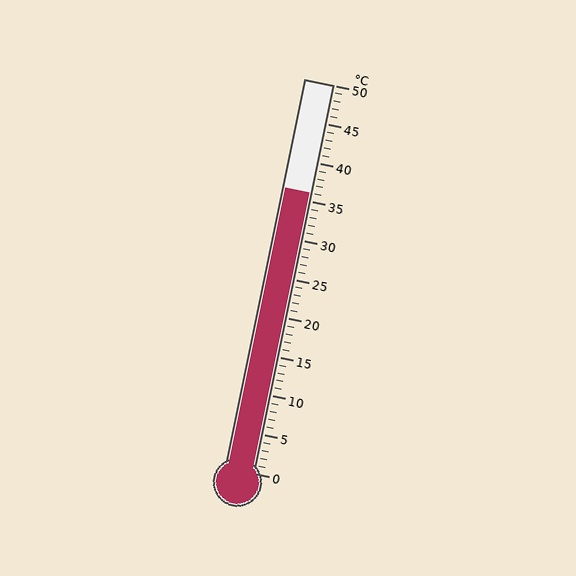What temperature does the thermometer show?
The thermometer shows approximately 36°C.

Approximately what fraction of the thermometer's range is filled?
The thermometer is filled to approximately 70% of its range.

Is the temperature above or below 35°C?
The temperature is above 35°C.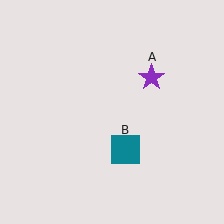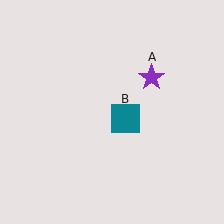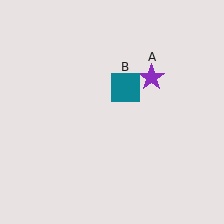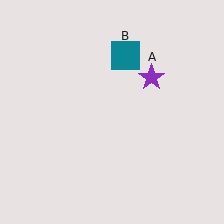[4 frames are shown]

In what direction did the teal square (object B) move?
The teal square (object B) moved up.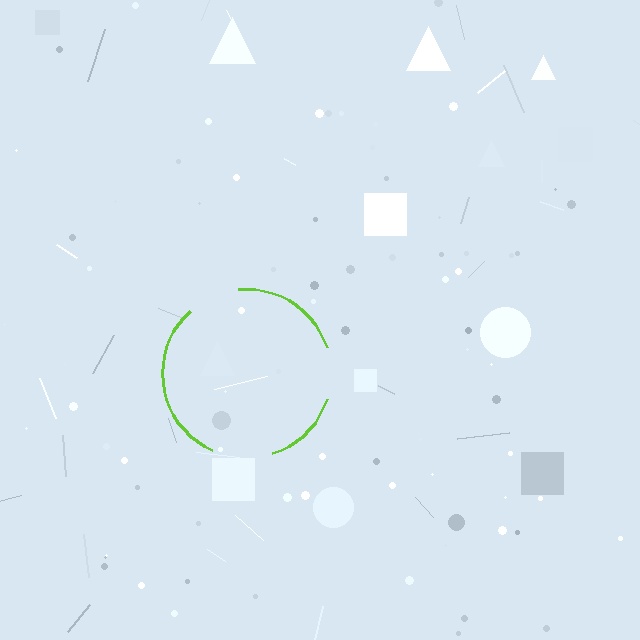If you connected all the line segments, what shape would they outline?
They would outline a circle.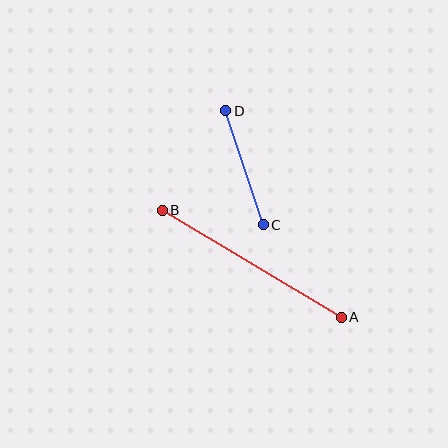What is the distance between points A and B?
The distance is approximately 208 pixels.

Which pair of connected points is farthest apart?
Points A and B are farthest apart.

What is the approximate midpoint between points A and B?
The midpoint is at approximately (252, 264) pixels.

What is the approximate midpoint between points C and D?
The midpoint is at approximately (244, 168) pixels.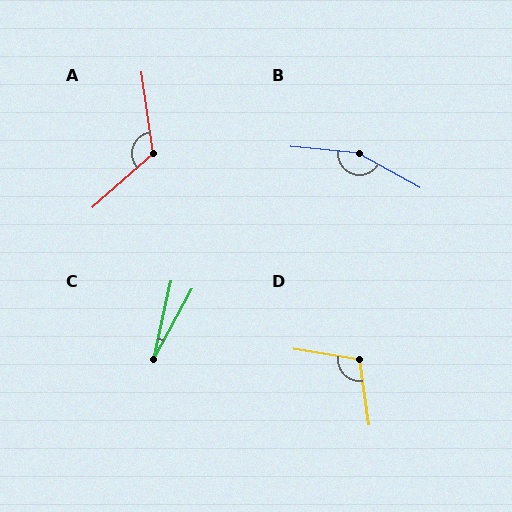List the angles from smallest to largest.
C (17°), D (107°), A (123°), B (156°).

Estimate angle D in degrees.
Approximately 107 degrees.